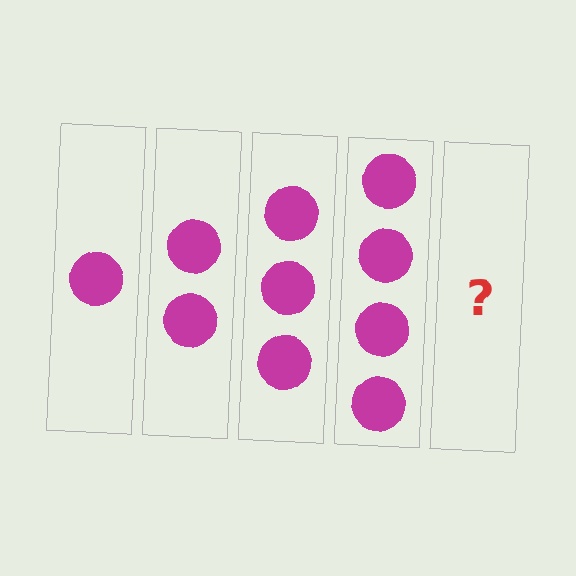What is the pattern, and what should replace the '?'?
The pattern is that each step adds one more circle. The '?' should be 5 circles.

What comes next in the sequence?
The next element should be 5 circles.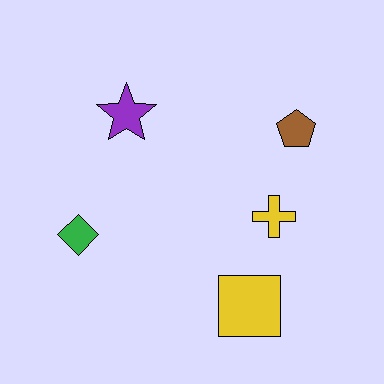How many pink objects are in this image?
There are no pink objects.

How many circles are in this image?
There are no circles.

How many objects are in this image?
There are 5 objects.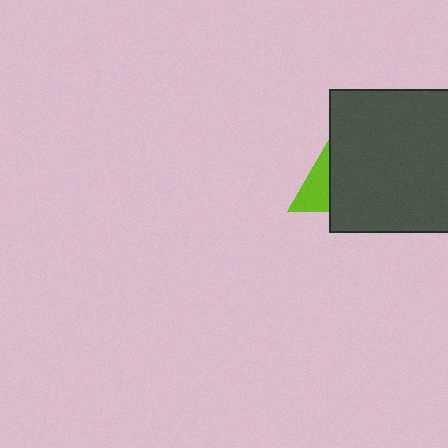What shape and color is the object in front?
The object in front is a dark gray square.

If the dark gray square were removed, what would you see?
You would see the complete lime triangle.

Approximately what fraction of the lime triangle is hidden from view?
Roughly 54% of the lime triangle is hidden behind the dark gray square.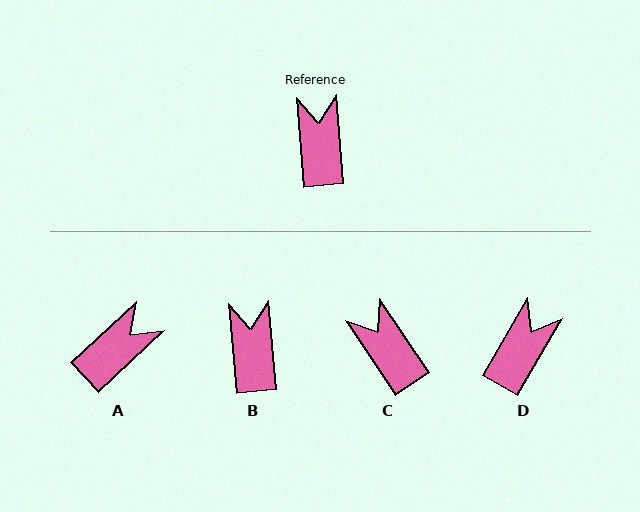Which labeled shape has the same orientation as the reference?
B.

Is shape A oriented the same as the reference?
No, it is off by about 52 degrees.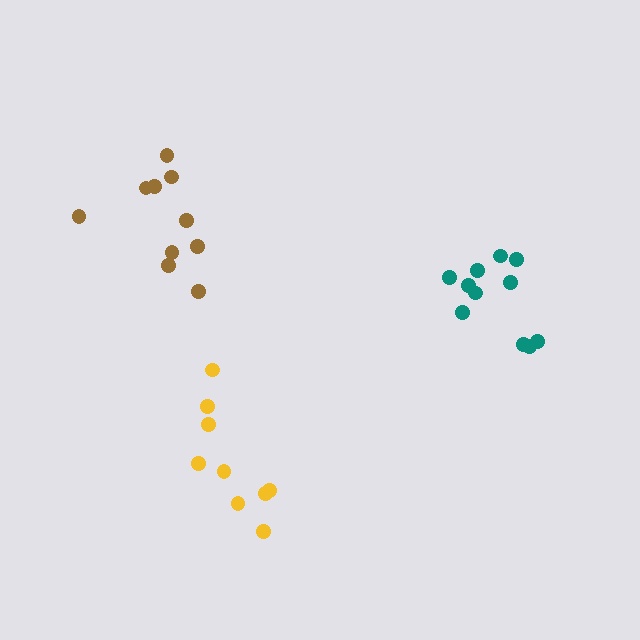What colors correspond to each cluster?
The clusters are colored: yellow, brown, teal.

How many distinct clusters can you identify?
There are 3 distinct clusters.